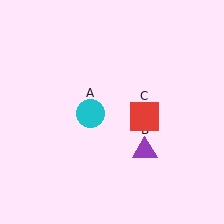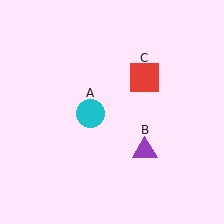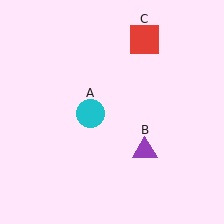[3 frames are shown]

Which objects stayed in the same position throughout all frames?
Cyan circle (object A) and purple triangle (object B) remained stationary.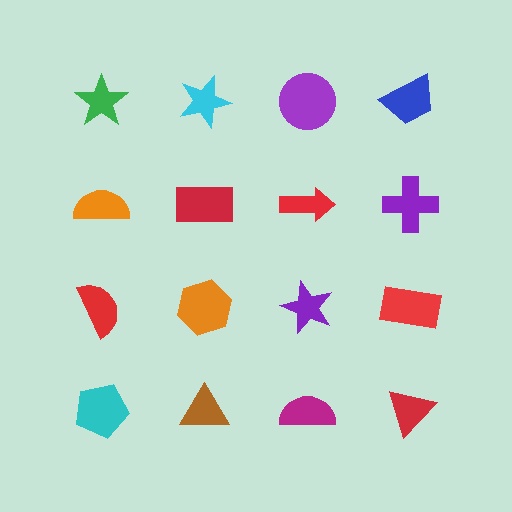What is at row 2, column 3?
A red arrow.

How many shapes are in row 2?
4 shapes.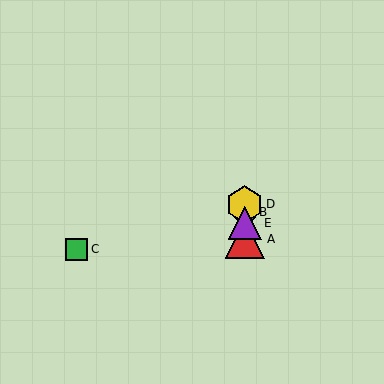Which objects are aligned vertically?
Objects A, B, D, E are aligned vertically.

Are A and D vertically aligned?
Yes, both are at x≈245.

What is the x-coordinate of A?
Object A is at x≈245.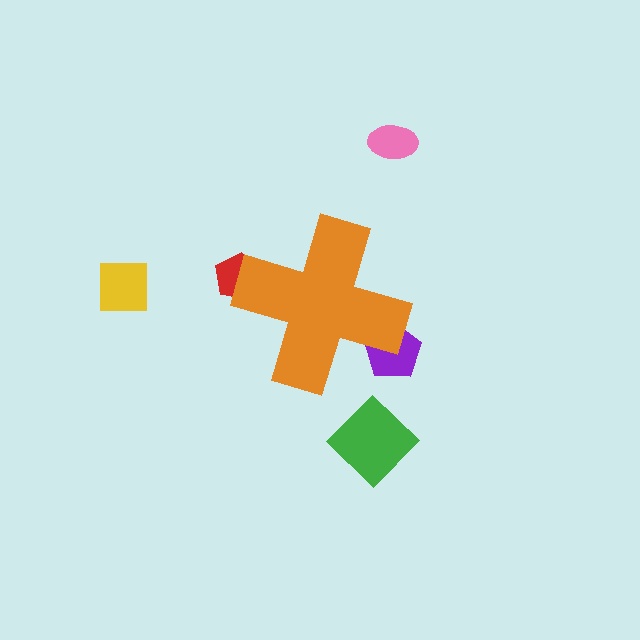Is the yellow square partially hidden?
No, the yellow square is fully visible.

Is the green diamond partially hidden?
No, the green diamond is fully visible.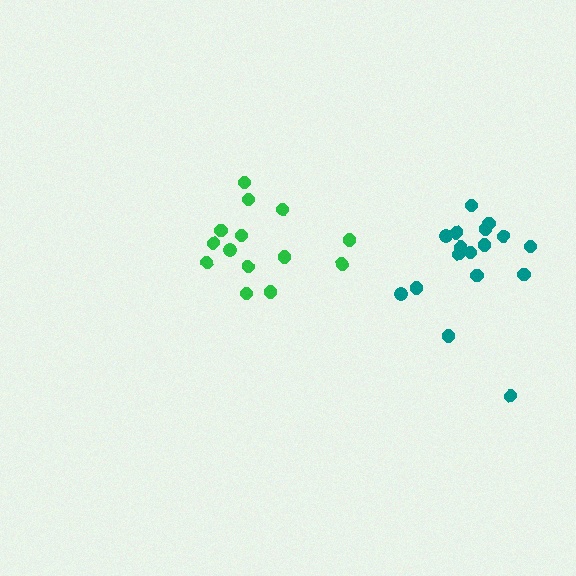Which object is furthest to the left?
The green cluster is leftmost.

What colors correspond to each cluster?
The clusters are colored: green, teal.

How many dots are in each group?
Group 1: 14 dots, Group 2: 17 dots (31 total).